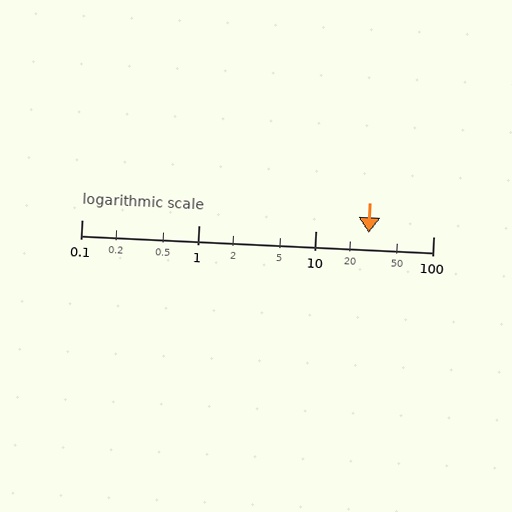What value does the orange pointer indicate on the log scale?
The pointer indicates approximately 28.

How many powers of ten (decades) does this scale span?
The scale spans 3 decades, from 0.1 to 100.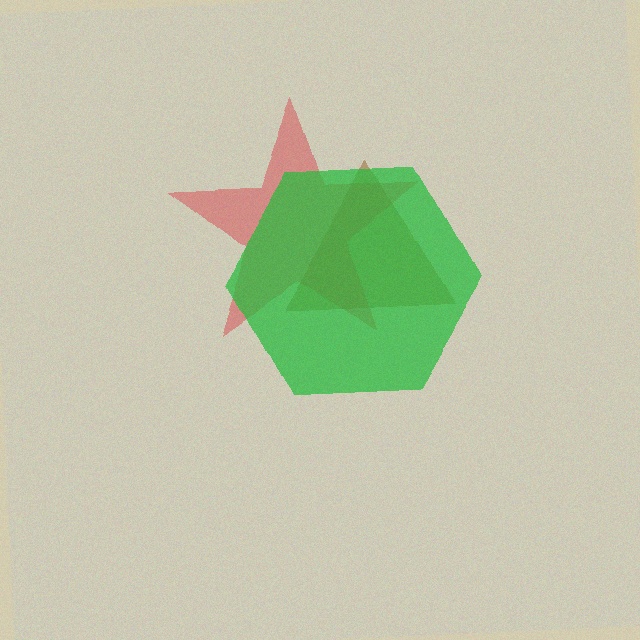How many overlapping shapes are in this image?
There are 3 overlapping shapes in the image.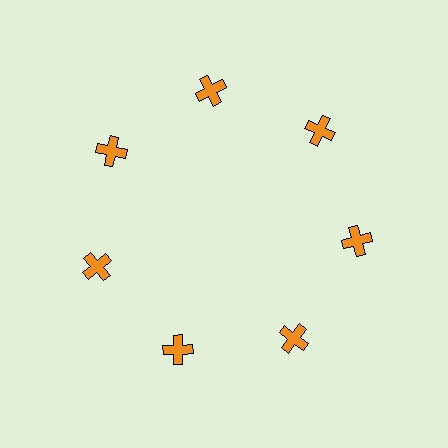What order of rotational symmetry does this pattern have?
This pattern has 7-fold rotational symmetry.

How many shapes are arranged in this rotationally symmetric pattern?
There are 7 shapes, arranged in 7 groups of 1.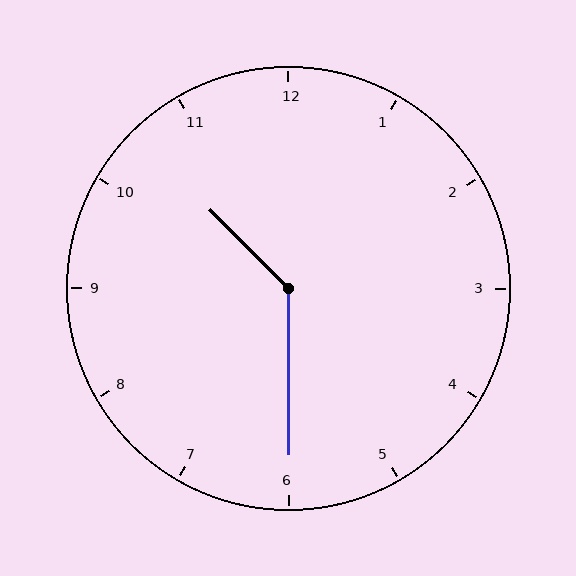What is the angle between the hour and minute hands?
Approximately 135 degrees.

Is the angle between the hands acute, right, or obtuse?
It is obtuse.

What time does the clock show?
10:30.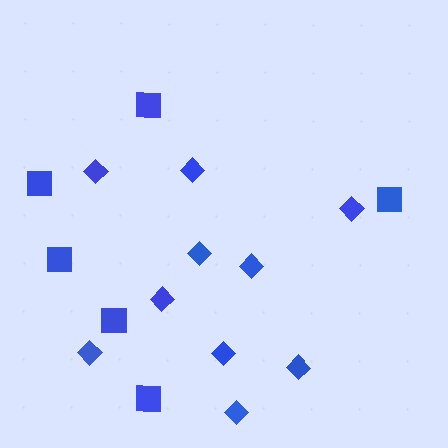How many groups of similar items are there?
There are 2 groups: one group of diamonds (10) and one group of squares (6).